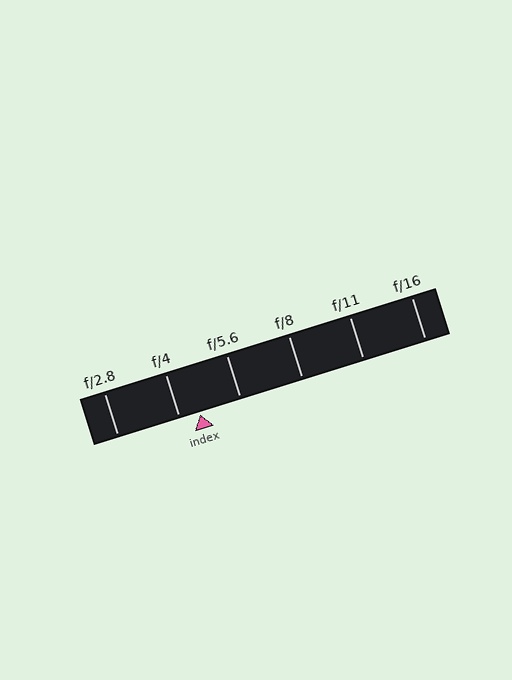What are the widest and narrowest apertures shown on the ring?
The widest aperture shown is f/2.8 and the narrowest is f/16.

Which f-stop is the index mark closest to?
The index mark is closest to f/4.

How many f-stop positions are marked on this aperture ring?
There are 6 f-stop positions marked.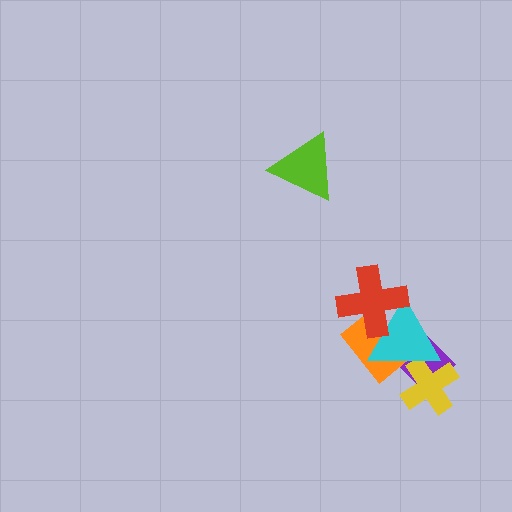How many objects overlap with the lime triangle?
0 objects overlap with the lime triangle.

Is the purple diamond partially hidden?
Yes, it is partially covered by another shape.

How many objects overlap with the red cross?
2 objects overlap with the red cross.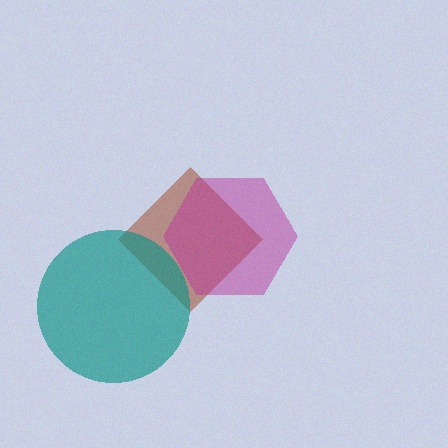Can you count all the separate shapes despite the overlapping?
Yes, there are 3 separate shapes.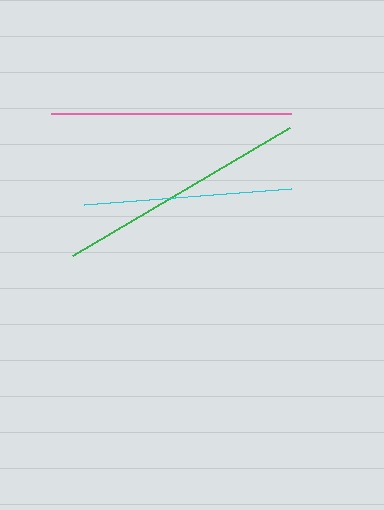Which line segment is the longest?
The green line is the longest at approximately 252 pixels.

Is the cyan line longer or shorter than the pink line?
The pink line is longer than the cyan line.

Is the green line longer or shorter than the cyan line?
The green line is longer than the cyan line.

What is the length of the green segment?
The green segment is approximately 252 pixels long.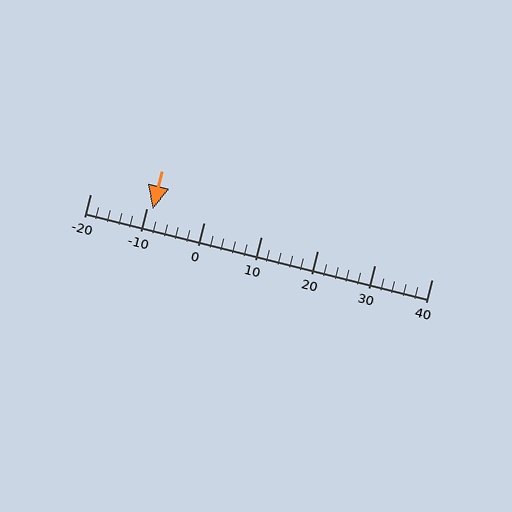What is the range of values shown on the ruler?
The ruler shows values from -20 to 40.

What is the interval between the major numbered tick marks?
The major tick marks are spaced 10 units apart.